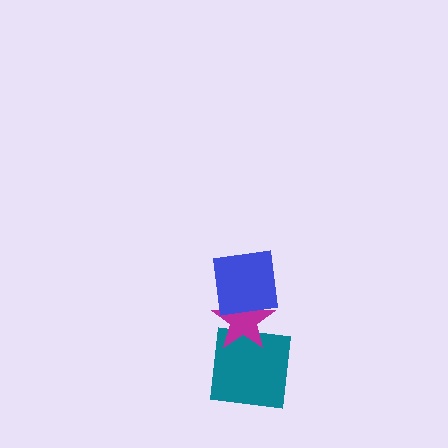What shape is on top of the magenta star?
The blue square is on top of the magenta star.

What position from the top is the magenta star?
The magenta star is 2nd from the top.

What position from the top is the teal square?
The teal square is 3rd from the top.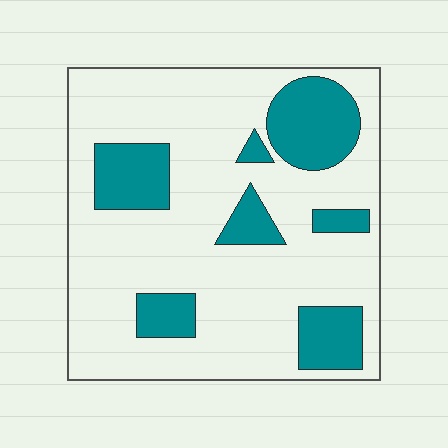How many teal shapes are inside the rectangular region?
7.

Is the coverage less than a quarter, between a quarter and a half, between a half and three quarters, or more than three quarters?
Less than a quarter.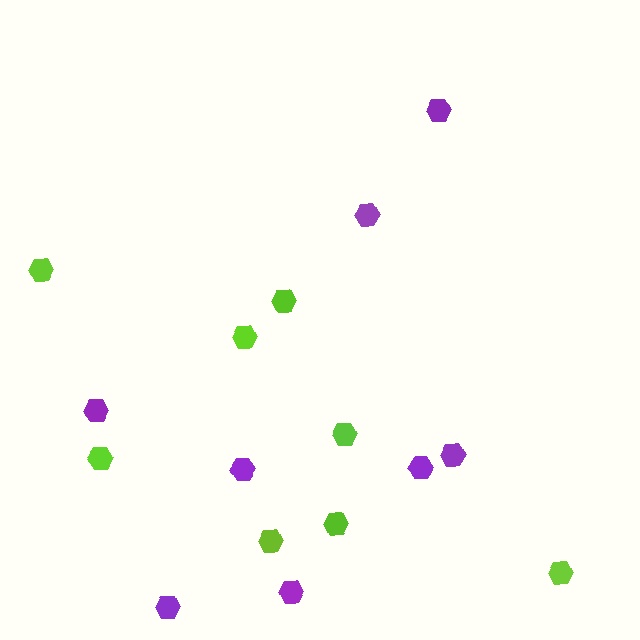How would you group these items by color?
There are 2 groups: one group of purple hexagons (8) and one group of lime hexagons (8).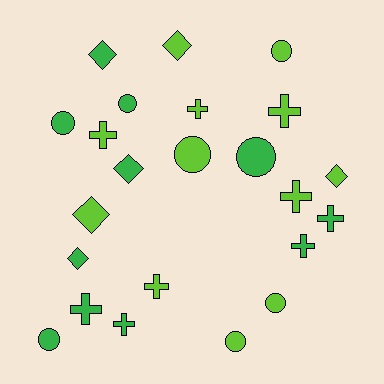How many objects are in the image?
There are 23 objects.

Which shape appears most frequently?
Cross, with 9 objects.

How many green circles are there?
There are 4 green circles.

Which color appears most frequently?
Lime, with 12 objects.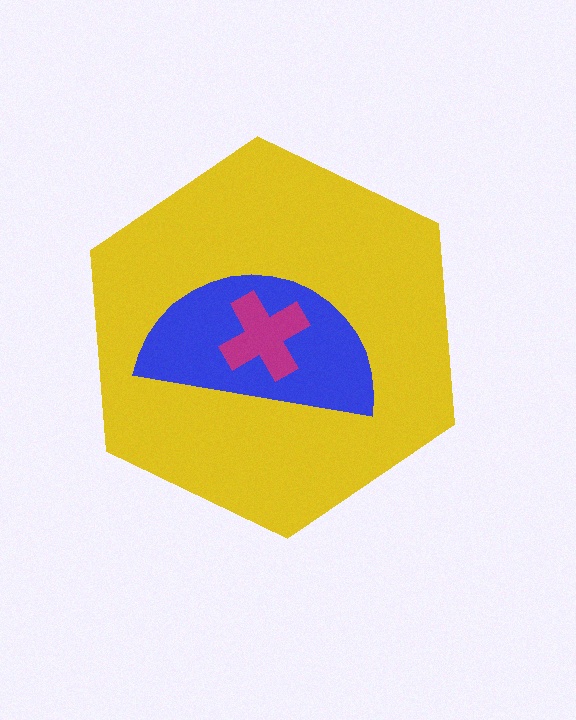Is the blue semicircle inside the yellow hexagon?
Yes.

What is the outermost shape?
The yellow hexagon.